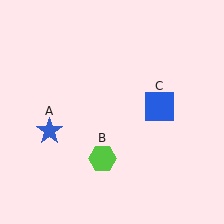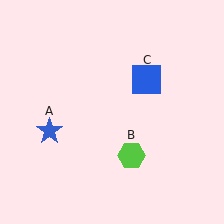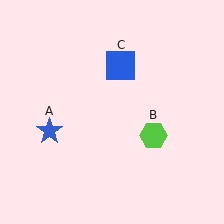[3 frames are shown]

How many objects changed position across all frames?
2 objects changed position: lime hexagon (object B), blue square (object C).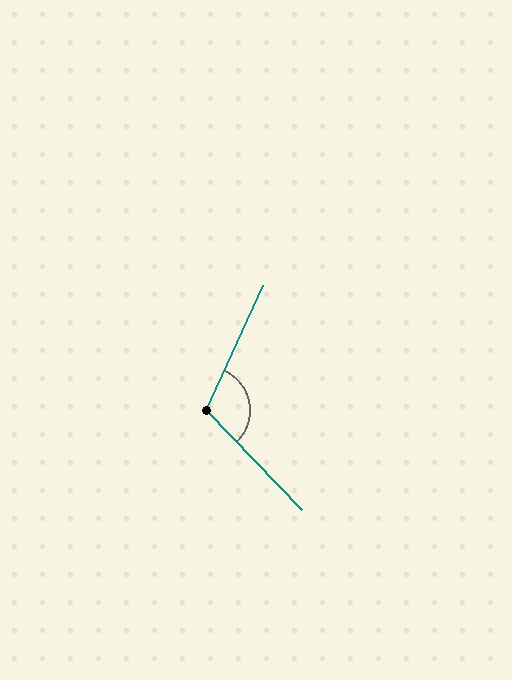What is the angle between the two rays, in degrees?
Approximately 112 degrees.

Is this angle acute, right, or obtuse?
It is obtuse.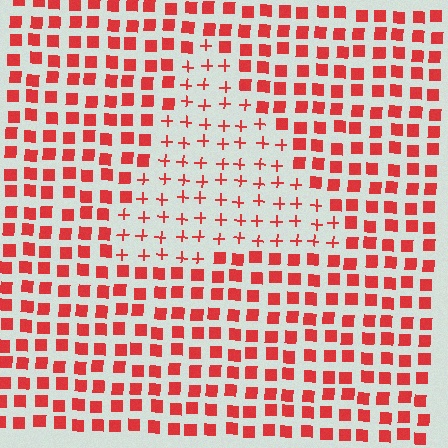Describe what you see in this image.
The image is filled with small red elements arranged in a uniform grid. A triangle-shaped region contains plus signs, while the surrounding area contains squares. The boundary is defined purely by the change in element shape.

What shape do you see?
I see a triangle.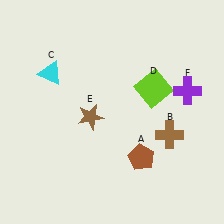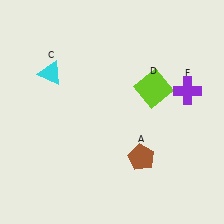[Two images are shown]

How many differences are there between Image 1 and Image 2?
There are 2 differences between the two images.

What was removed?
The brown cross (B), the brown star (E) were removed in Image 2.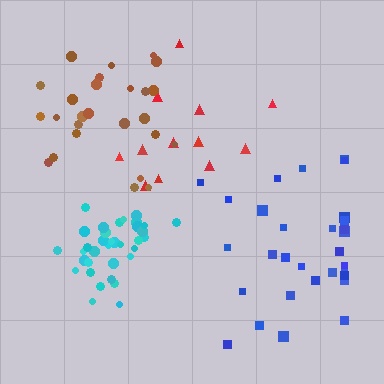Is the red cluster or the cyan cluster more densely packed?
Cyan.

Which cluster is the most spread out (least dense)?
Red.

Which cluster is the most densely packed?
Cyan.